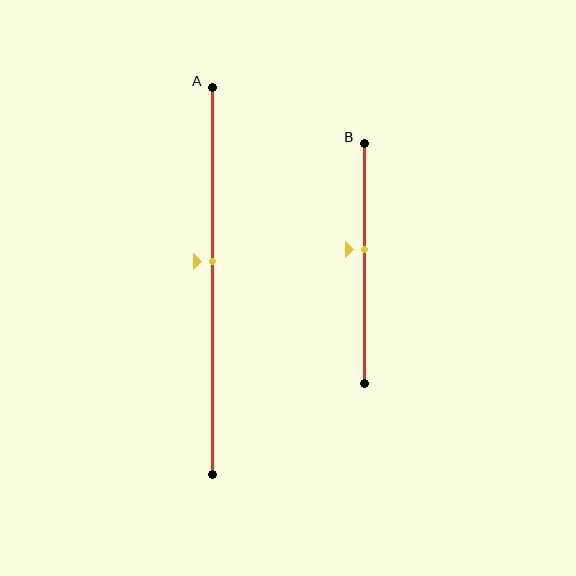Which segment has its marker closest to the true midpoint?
Segment A has its marker closest to the true midpoint.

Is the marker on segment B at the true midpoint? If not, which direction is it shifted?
No, the marker on segment B is shifted upward by about 6% of the segment length.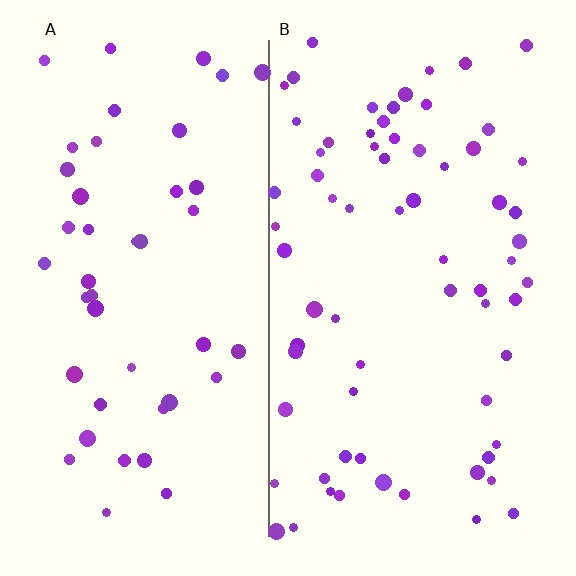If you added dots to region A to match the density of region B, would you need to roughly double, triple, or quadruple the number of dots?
Approximately double.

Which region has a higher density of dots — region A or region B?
B (the right).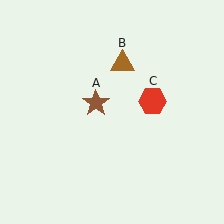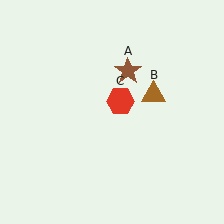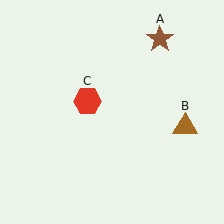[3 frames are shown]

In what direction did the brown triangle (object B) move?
The brown triangle (object B) moved down and to the right.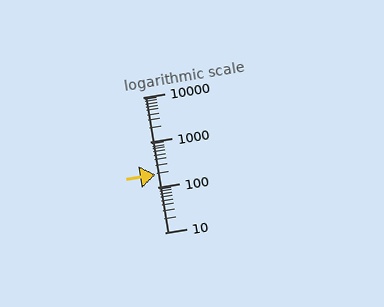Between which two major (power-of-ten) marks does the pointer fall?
The pointer is between 100 and 1000.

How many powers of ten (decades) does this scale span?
The scale spans 3 decades, from 10 to 10000.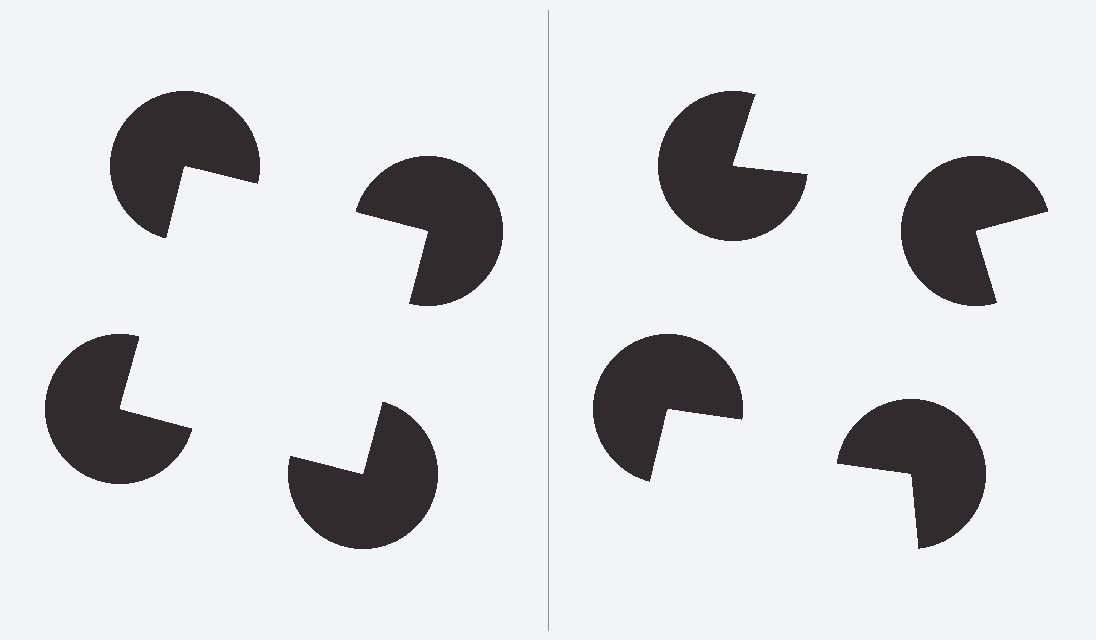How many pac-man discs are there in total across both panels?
8 — 4 on each side.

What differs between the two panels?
The pac-man discs are positioned identically on both sides; only the wedge orientations differ. On the left they align to a square; on the right they are misaligned.